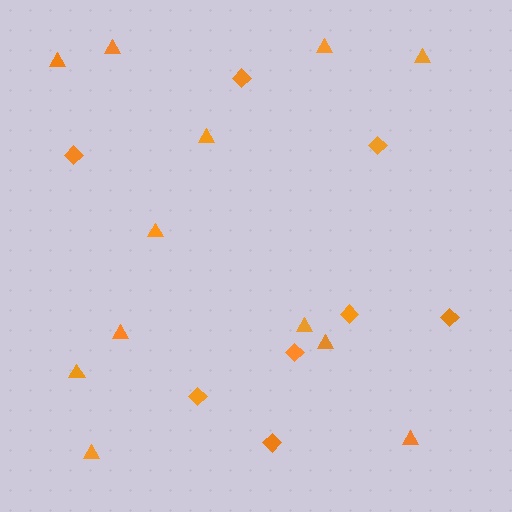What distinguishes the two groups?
There are 2 groups: one group of diamonds (8) and one group of triangles (12).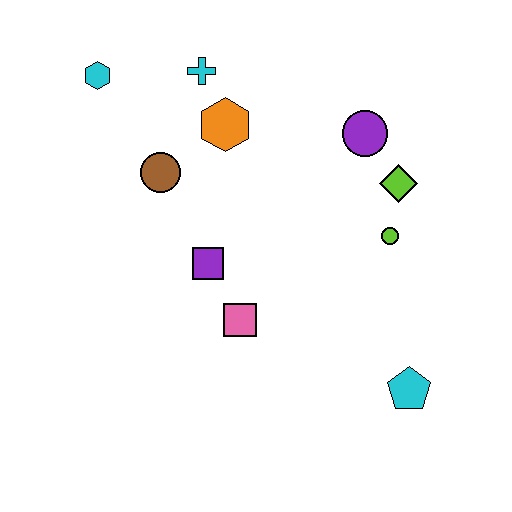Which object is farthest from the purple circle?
The cyan hexagon is farthest from the purple circle.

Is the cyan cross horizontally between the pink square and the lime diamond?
No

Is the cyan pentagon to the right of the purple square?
Yes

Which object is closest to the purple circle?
The lime diamond is closest to the purple circle.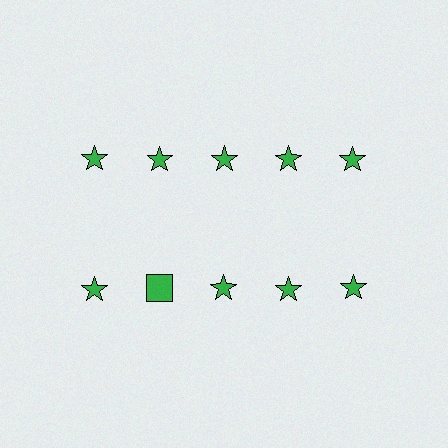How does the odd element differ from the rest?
It has a different shape: square instead of star.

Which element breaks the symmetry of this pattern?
The green square in the second row, second from left column breaks the symmetry. All other shapes are green stars.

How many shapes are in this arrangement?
There are 10 shapes arranged in a grid pattern.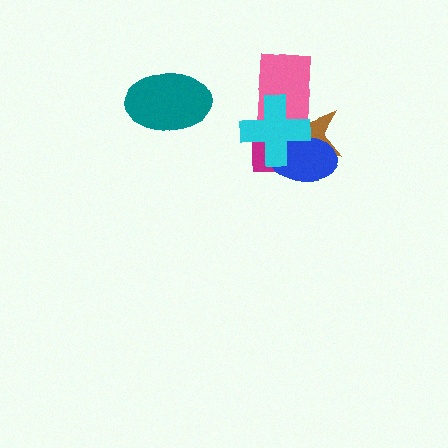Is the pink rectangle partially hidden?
Yes, it is partially covered by another shape.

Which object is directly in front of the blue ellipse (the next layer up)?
The pink rectangle is directly in front of the blue ellipse.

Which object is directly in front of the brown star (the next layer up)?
The blue ellipse is directly in front of the brown star.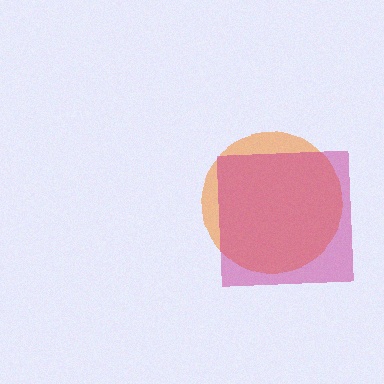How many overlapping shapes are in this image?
There are 2 overlapping shapes in the image.